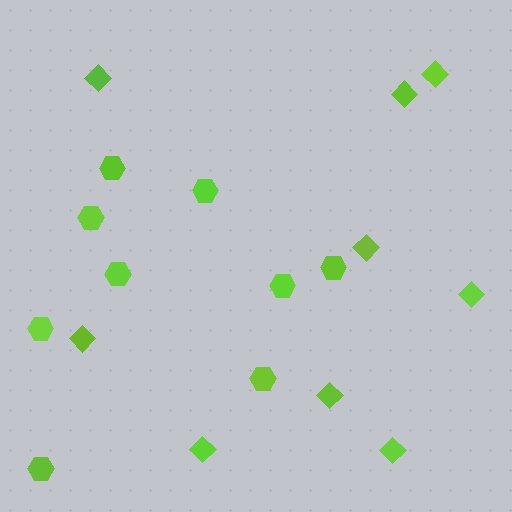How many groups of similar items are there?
There are 2 groups: one group of diamonds (9) and one group of hexagons (9).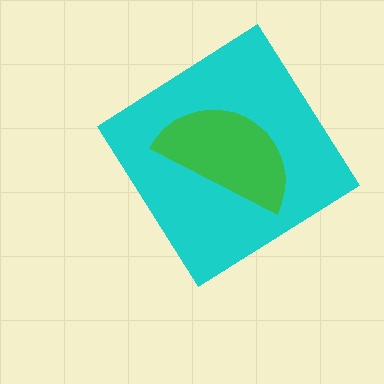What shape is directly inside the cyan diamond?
The green semicircle.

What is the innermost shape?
The green semicircle.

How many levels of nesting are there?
2.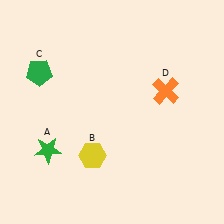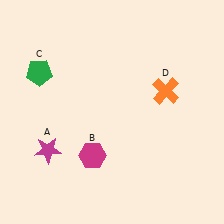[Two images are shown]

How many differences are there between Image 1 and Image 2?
There are 2 differences between the two images.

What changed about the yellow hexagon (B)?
In Image 1, B is yellow. In Image 2, it changed to magenta.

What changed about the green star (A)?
In Image 1, A is green. In Image 2, it changed to magenta.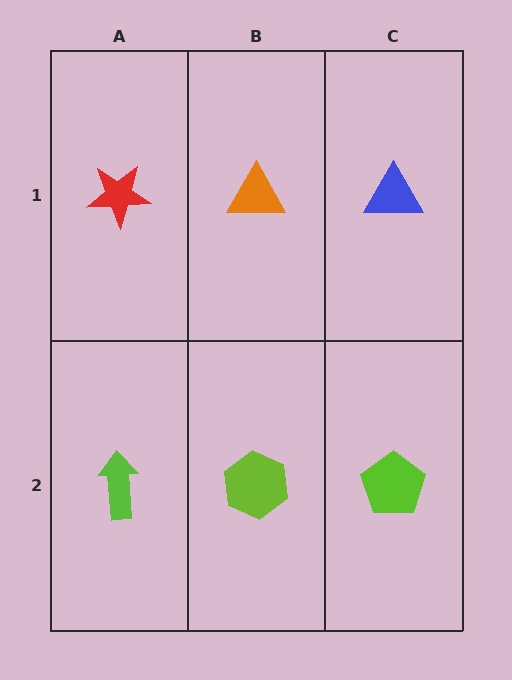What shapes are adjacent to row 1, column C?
A lime pentagon (row 2, column C), an orange triangle (row 1, column B).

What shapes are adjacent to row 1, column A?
A lime arrow (row 2, column A), an orange triangle (row 1, column B).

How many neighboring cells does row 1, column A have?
2.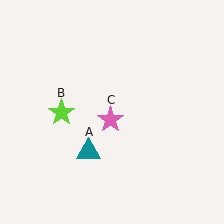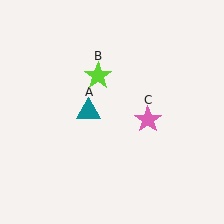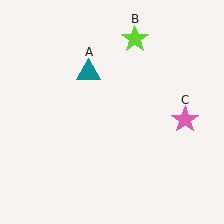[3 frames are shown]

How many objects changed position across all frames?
3 objects changed position: teal triangle (object A), lime star (object B), pink star (object C).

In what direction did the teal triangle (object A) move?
The teal triangle (object A) moved up.